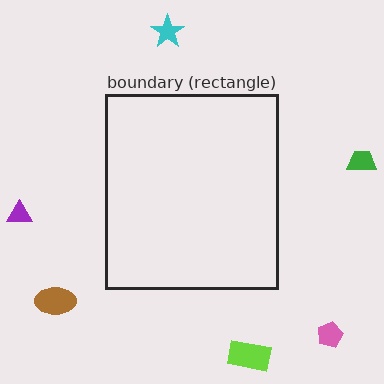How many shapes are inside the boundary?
0 inside, 6 outside.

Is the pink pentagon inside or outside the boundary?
Outside.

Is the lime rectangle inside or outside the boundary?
Outside.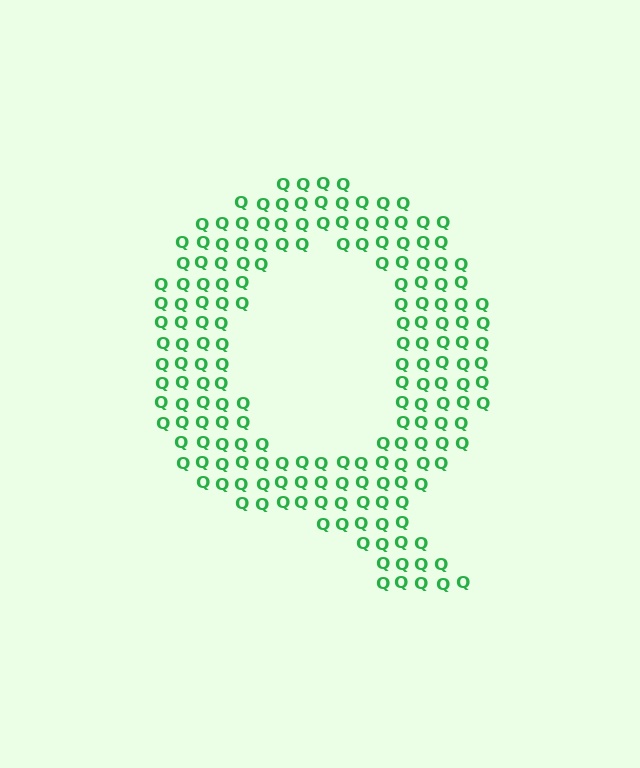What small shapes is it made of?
It is made of small letter Q's.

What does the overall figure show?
The overall figure shows the letter Q.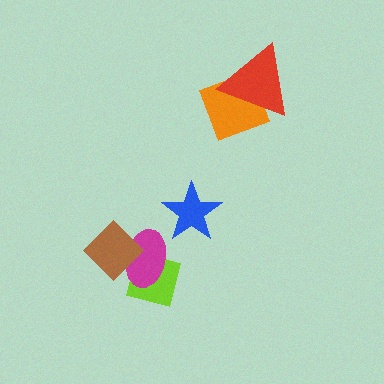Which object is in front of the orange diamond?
The red triangle is in front of the orange diamond.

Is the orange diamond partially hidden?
Yes, it is partially covered by another shape.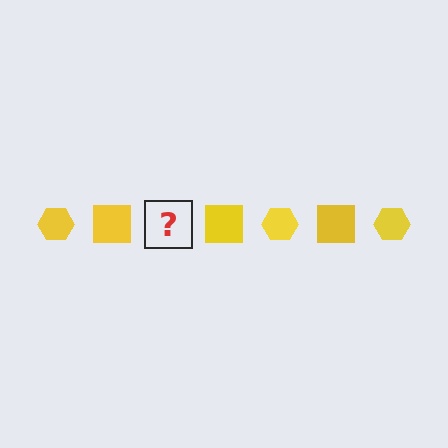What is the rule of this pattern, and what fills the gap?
The rule is that the pattern cycles through hexagon, square shapes in yellow. The gap should be filled with a yellow hexagon.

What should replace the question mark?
The question mark should be replaced with a yellow hexagon.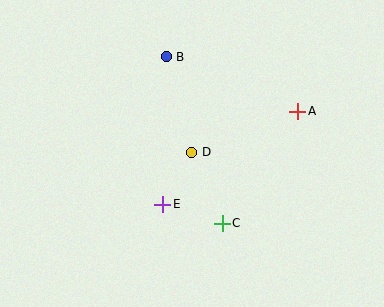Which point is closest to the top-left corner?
Point B is closest to the top-left corner.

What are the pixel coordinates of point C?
Point C is at (222, 223).